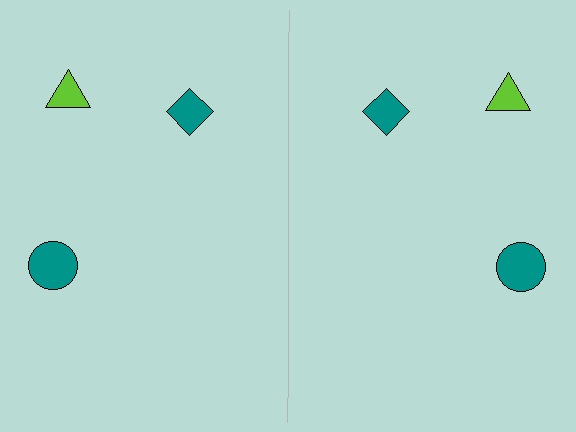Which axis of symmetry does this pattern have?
The pattern has a vertical axis of symmetry running through the center of the image.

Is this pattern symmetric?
Yes, this pattern has bilateral (reflection) symmetry.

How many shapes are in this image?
There are 6 shapes in this image.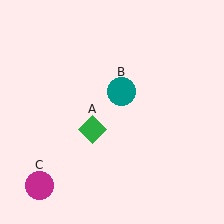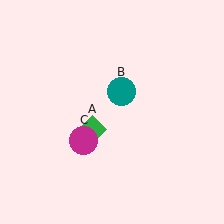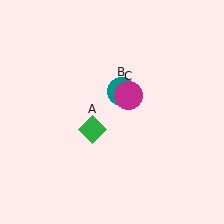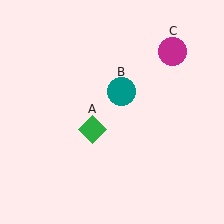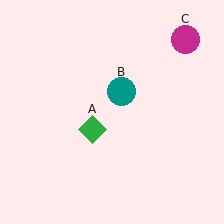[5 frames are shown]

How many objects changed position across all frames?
1 object changed position: magenta circle (object C).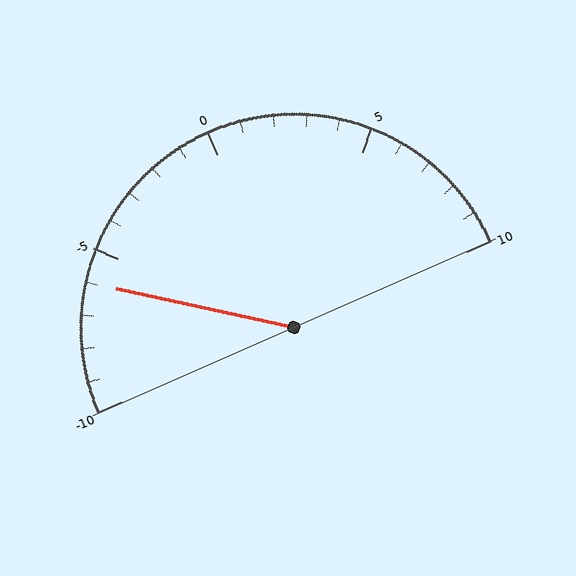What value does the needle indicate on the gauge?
The needle indicates approximately -6.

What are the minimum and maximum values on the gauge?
The gauge ranges from -10 to 10.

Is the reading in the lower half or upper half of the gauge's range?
The reading is in the lower half of the range (-10 to 10).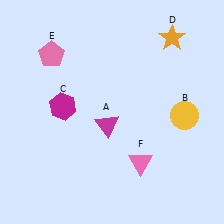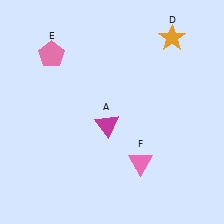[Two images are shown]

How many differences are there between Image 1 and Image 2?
There are 2 differences between the two images.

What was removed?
The magenta hexagon (C), the yellow circle (B) were removed in Image 2.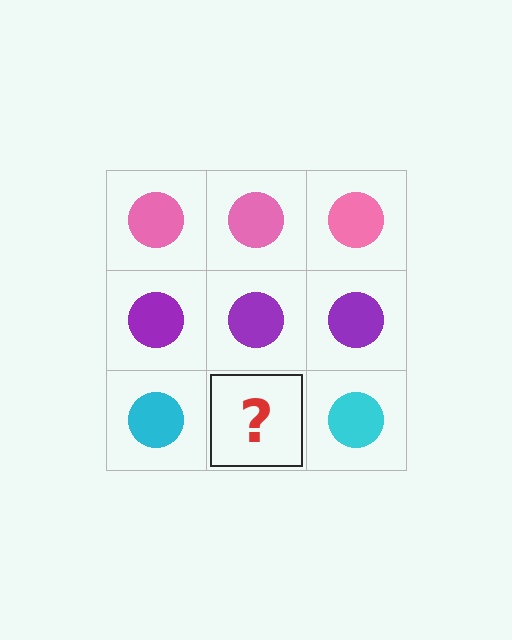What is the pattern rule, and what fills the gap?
The rule is that each row has a consistent color. The gap should be filled with a cyan circle.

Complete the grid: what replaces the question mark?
The question mark should be replaced with a cyan circle.